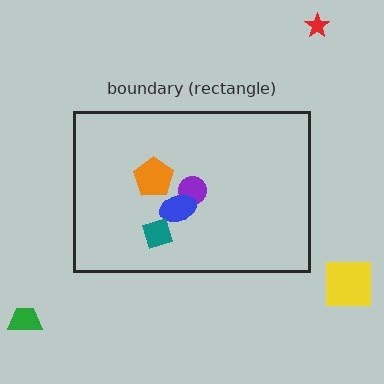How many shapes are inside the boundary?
4 inside, 3 outside.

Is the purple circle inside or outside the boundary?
Inside.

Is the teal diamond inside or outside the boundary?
Inside.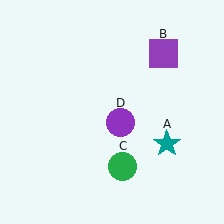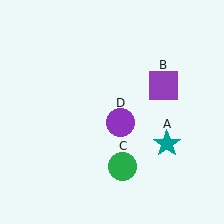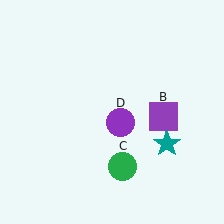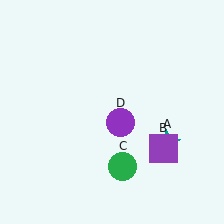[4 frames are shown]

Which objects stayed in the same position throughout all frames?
Teal star (object A) and green circle (object C) and purple circle (object D) remained stationary.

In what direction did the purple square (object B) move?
The purple square (object B) moved down.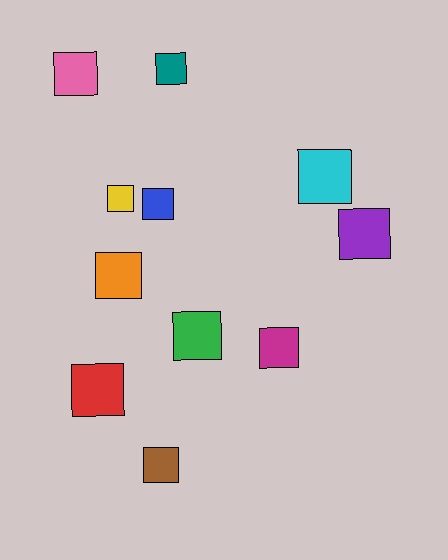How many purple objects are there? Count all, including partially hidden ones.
There is 1 purple object.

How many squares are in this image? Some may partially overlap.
There are 11 squares.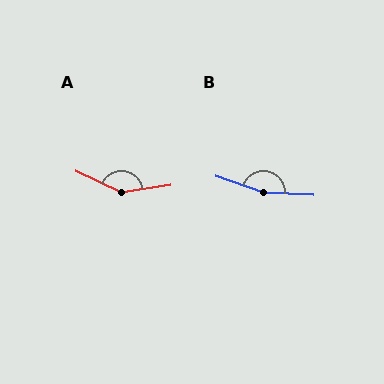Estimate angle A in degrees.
Approximately 146 degrees.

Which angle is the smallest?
A, at approximately 146 degrees.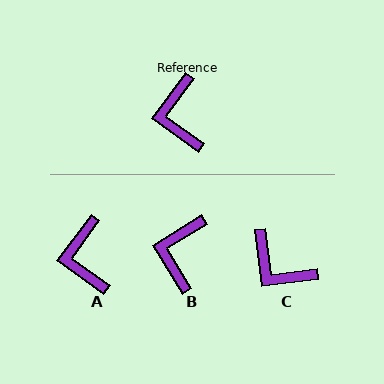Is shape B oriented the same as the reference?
No, it is off by about 22 degrees.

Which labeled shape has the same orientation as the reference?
A.